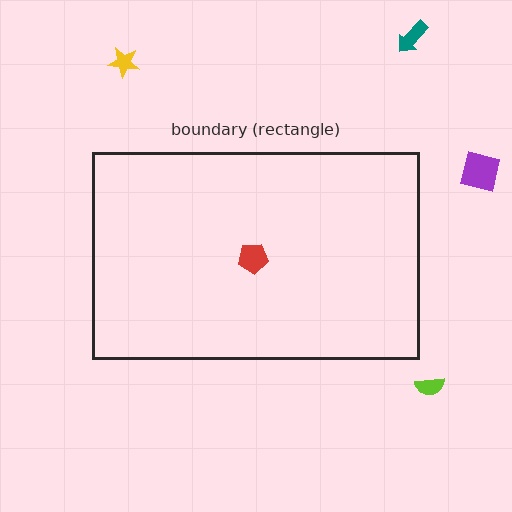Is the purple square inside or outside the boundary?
Outside.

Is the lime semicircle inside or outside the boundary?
Outside.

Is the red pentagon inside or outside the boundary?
Inside.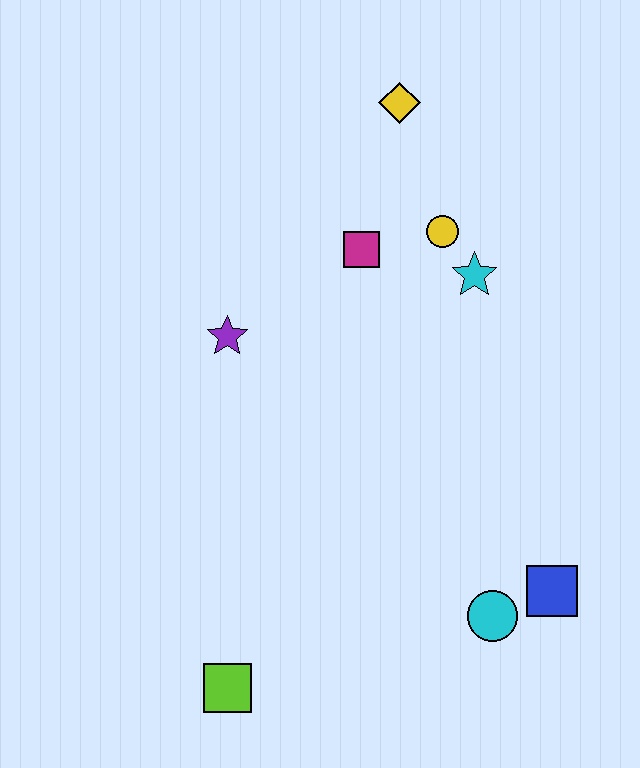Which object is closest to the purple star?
The magenta square is closest to the purple star.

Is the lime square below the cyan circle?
Yes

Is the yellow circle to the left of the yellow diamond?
No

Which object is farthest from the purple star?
The blue square is farthest from the purple star.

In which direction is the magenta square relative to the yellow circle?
The magenta square is to the left of the yellow circle.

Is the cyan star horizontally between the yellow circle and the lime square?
No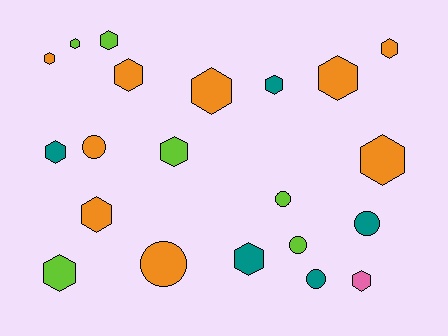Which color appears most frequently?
Orange, with 9 objects.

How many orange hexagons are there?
There are 7 orange hexagons.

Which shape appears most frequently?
Hexagon, with 15 objects.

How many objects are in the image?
There are 21 objects.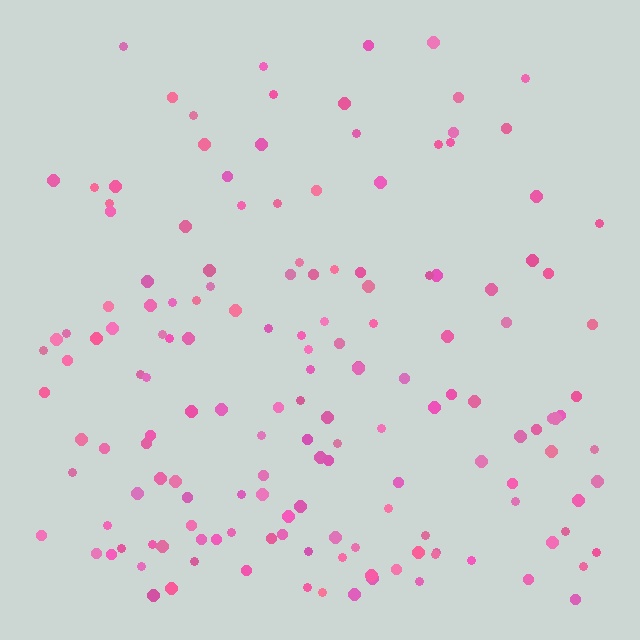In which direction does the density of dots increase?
From top to bottom, with the bottom side densest.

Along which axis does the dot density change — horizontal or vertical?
Vertical.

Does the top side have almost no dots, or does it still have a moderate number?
Still a moderate number, just noticeably fewer than the bottom.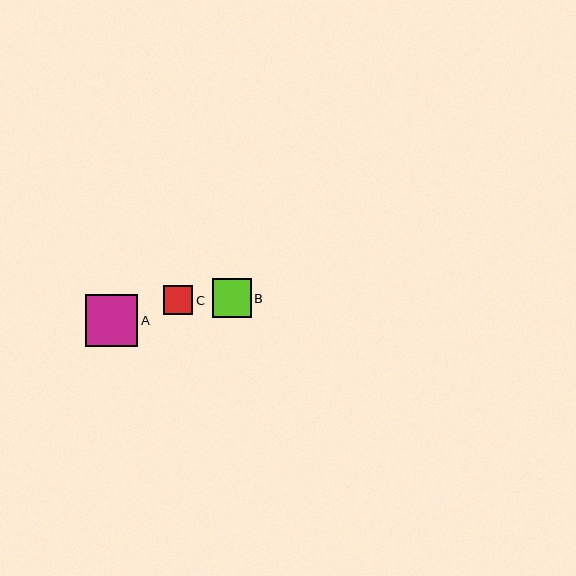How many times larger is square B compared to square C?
Square B is approximately 1.3 times the size of square C.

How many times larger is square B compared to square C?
Square B is approximately 1.3 times the size of square C.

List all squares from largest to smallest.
From largest to smallest: A, B, C.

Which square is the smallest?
Square C is the smallest with a size of approximately 29 pixels.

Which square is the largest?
Square A is the largest with a size of approximately 52 pixels.